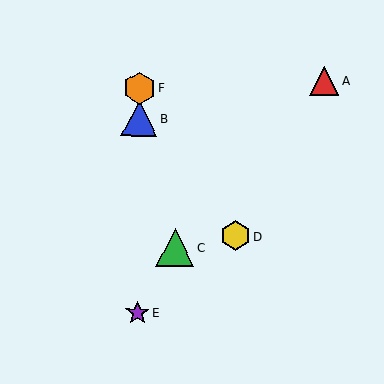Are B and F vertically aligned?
Yes, both are at x≈139.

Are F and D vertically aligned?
No, F is at x≈139 and D is at x≈235.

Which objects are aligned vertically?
Objects B, E, F are aligned vertically.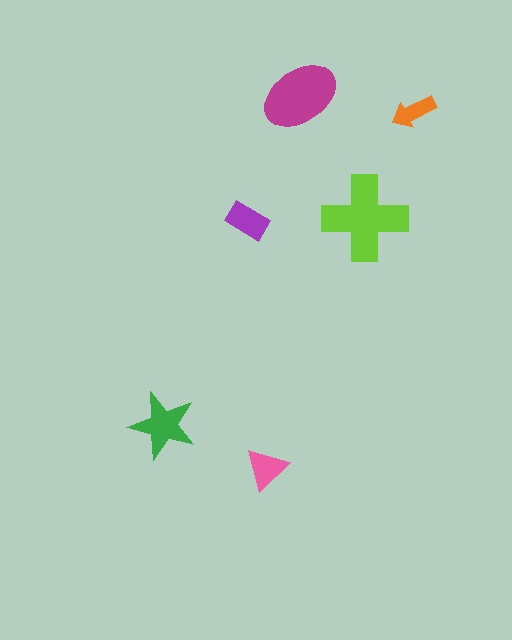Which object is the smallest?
The orange arrow.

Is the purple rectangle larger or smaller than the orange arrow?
Larger.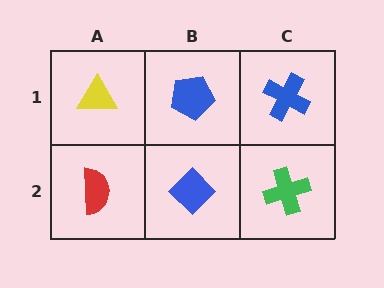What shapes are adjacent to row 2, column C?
A blue cross (row 1, column C), a blue diamond (row 2, column B).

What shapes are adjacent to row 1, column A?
A red semicircle (row 2, column A), a blue pentagon (row 1, column B).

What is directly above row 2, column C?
A blue cross.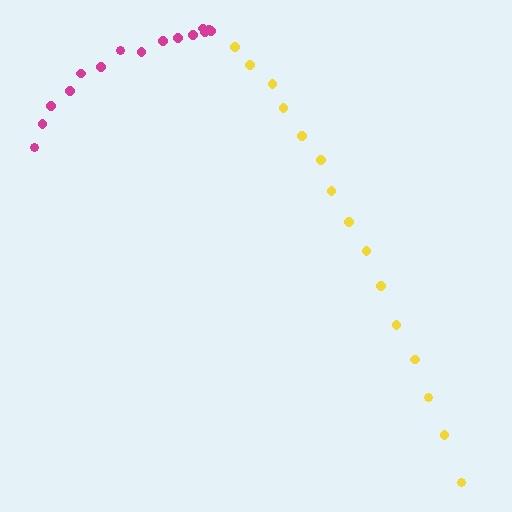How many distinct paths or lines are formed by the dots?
There are 2 distinct paths.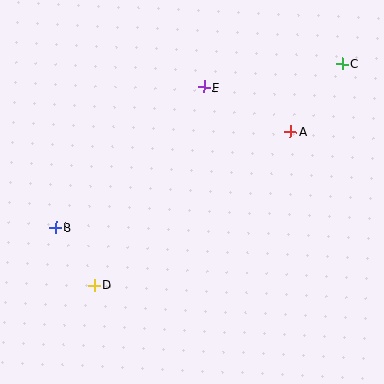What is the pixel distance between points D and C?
The distance between D and C is 332 pixels.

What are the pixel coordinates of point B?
Point B is at (56, 227).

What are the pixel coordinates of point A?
Point A is at (290, 132).